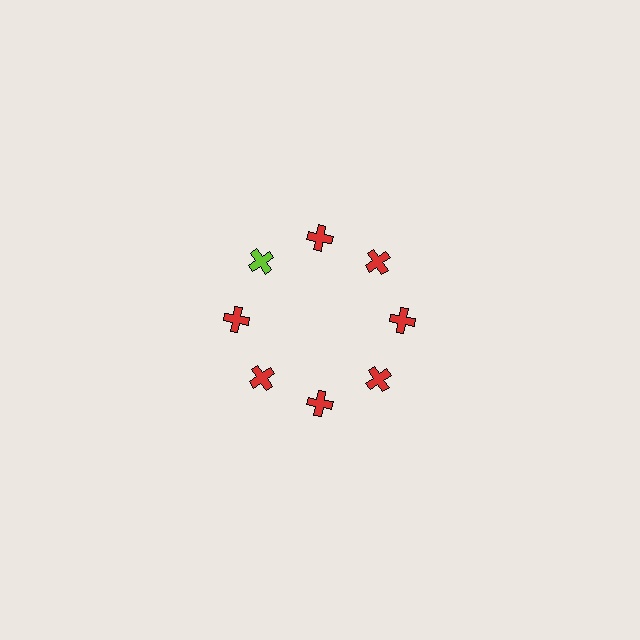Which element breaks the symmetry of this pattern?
The lime cross at roughly the 10 o'clock position breaks the symmetry. All other shapes are red crosses.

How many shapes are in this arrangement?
There are 8 shapes arranged in a ring pattern.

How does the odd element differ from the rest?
It has a different color: lime instead of red.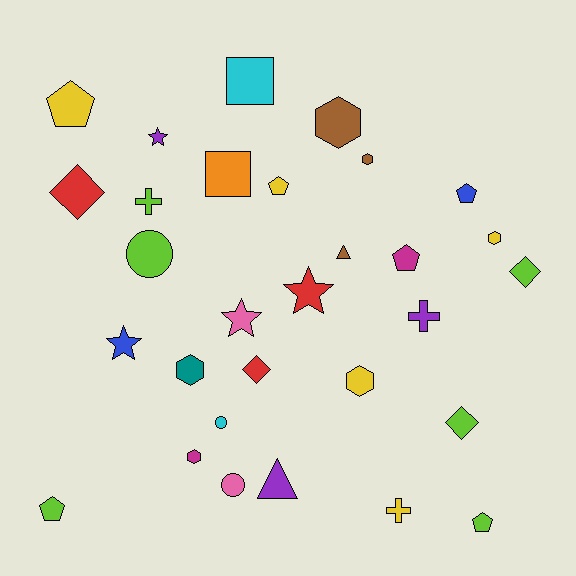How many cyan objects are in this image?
There are 2 cyan objects.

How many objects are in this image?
There are 30 objects.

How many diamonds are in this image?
There are 4 diamonds.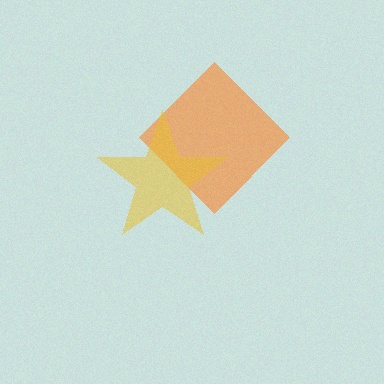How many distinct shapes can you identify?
There are 2 distinct shapes: an orange diamond, a yellow star.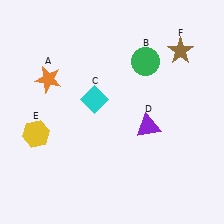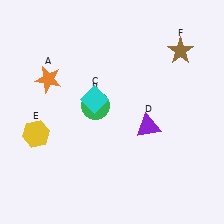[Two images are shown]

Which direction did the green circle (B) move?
The green circle (B) moved left.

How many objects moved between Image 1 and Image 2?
1 object moved between the two images.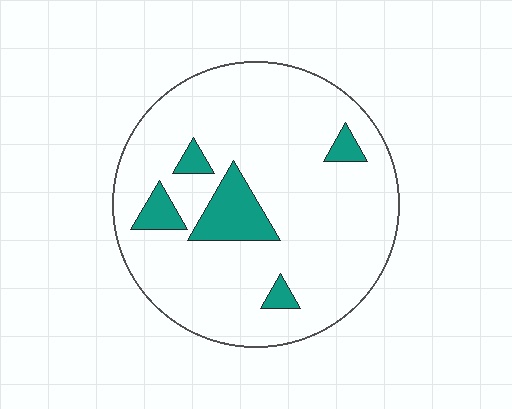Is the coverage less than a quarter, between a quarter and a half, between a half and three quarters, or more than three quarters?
Less than a quarter.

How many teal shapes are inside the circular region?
5.